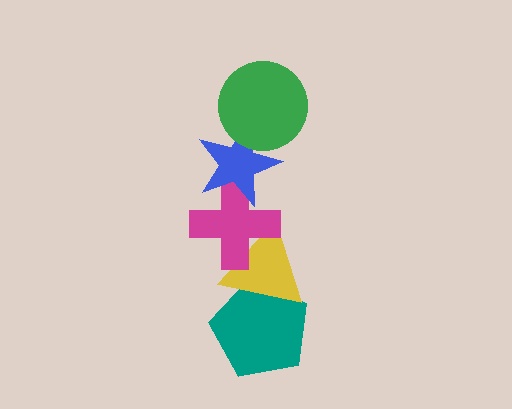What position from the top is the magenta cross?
The magenta cross is 3rd from the top.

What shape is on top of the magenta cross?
The blue star is on top of the magenta cross.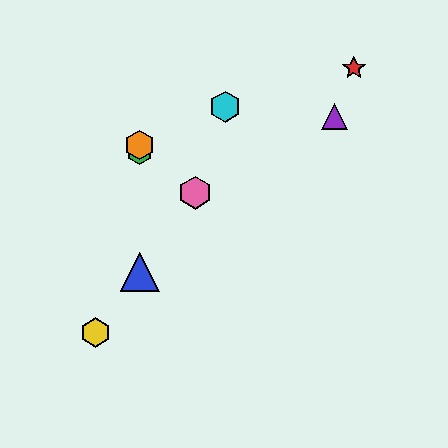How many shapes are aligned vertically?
3 shapes (the blue triangle, the green hexagon, the orange hexagon) are aligned vertically.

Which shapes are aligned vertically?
The blue triangle, the green hexagon, the orange hexagon are aligned vertically.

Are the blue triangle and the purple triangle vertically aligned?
No, the blue triangle is at x≈140 and the purple triangle is at x≈335.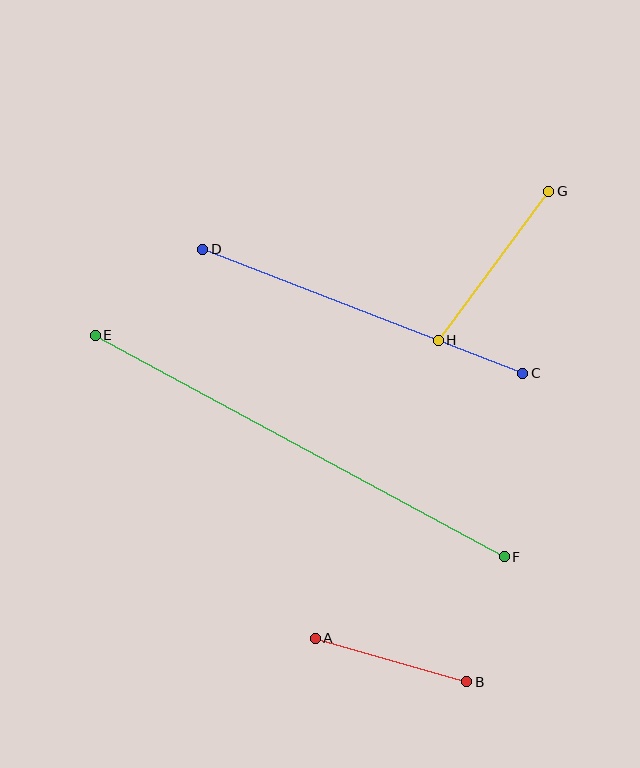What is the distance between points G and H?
The distance is approximately 185 pixels.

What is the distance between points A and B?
The distance is approximately 158 pixels.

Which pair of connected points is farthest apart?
Points E and F are farthest apart.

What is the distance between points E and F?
The distance is approximately 465 pixels.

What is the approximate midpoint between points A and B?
The midpoint is at approximately (391, 660) pixels.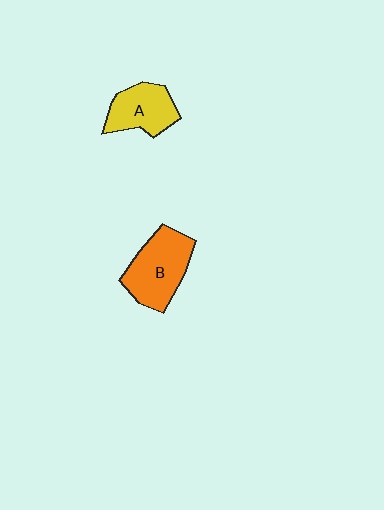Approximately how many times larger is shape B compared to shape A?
Approximately 1.3 times.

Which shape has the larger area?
Shape B (orange).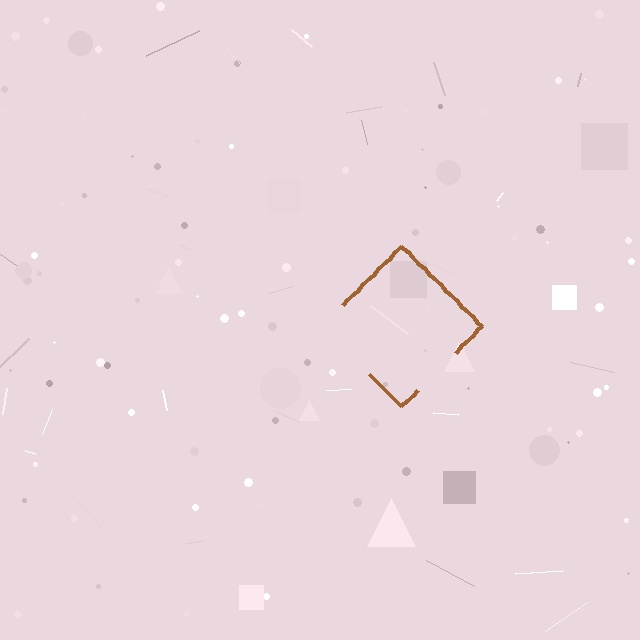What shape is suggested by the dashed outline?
The dashed outline suggests a diamond.